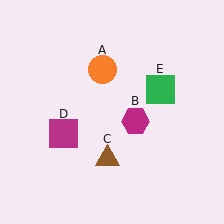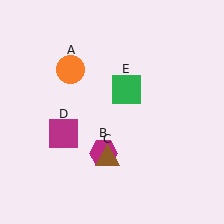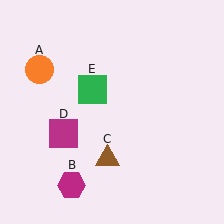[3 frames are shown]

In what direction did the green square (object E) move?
The green square (object E) moved left.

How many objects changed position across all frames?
3 objects changed position: orange circle (object A), magenta hexagon (object B), green square (object E).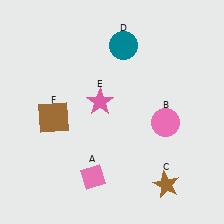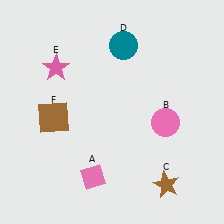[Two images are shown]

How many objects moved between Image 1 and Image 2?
1 object moved between the two images.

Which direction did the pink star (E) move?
The pink star (E) moved left.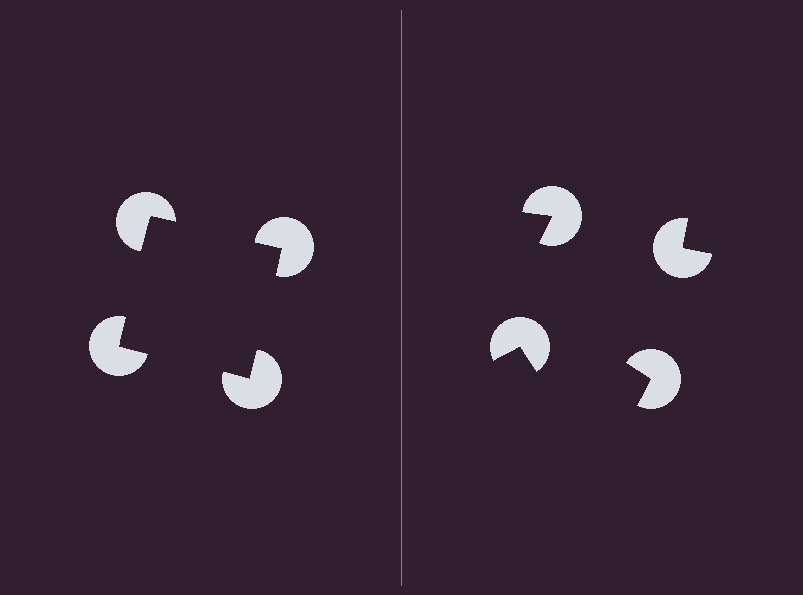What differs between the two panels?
The pac-man discs are positioned identically on both sides; only the wedge orientations differ. On the left they align to a square; on the right they are misaligned.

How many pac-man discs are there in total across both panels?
8 — 4 on each side.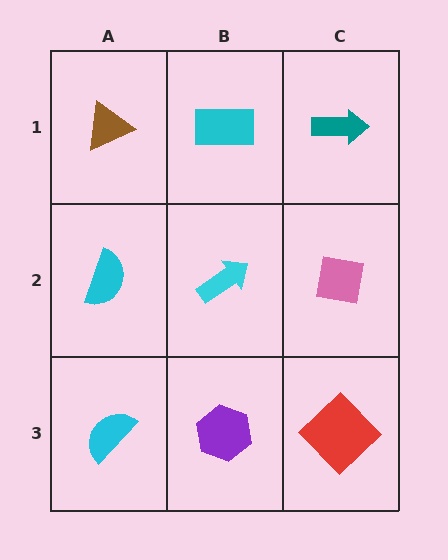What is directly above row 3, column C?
A pink square.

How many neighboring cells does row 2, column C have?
3.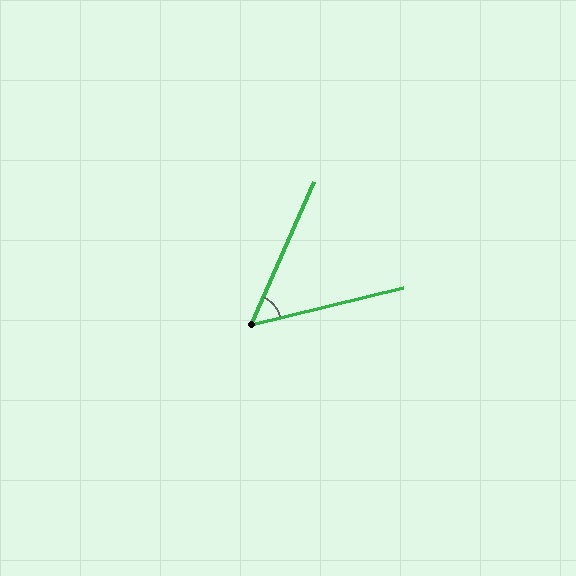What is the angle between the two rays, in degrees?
Approximately 53 degrees.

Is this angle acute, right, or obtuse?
It is acute.